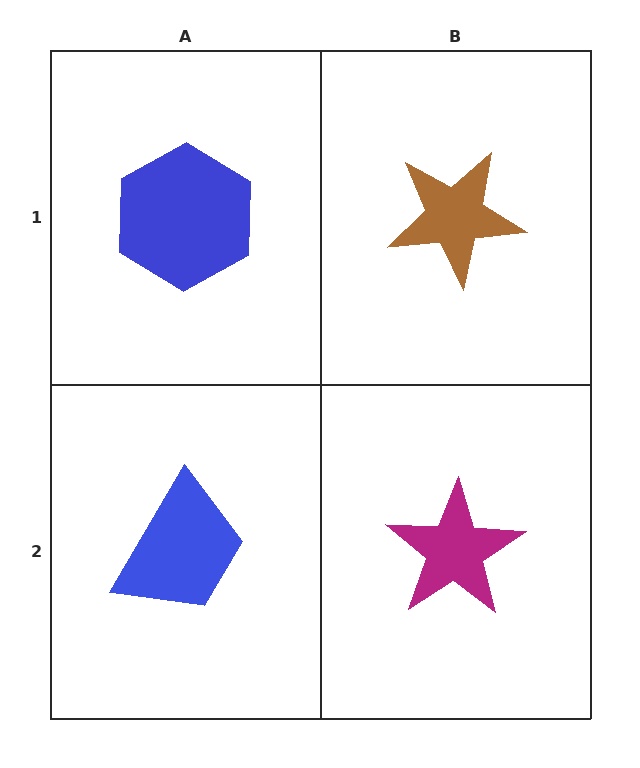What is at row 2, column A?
A blue trapezoid.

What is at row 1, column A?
A blue hexagon.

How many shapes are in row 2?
2 shapes.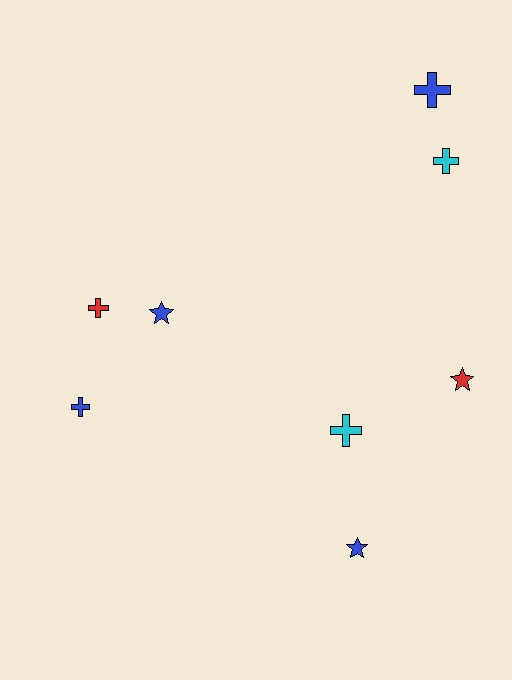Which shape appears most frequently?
Cross, with 5 objects.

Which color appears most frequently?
Blue, with 4 objects.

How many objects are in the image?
There are 8 objects.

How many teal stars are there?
There are no teal stars.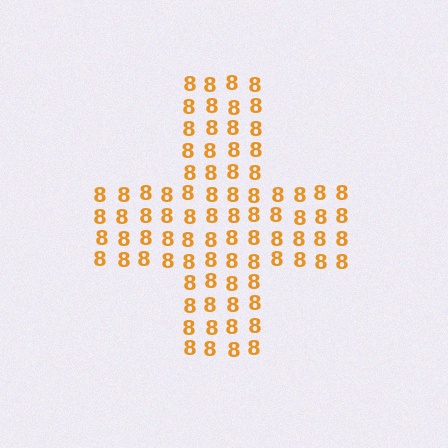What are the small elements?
The small elements are digit 8's.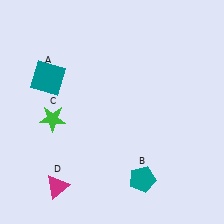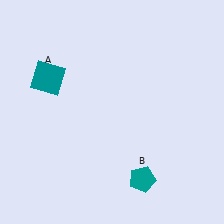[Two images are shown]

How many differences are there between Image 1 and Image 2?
There are 2 differences between the two images.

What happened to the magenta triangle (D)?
The magenta triangle (D) was removed in Image 2. It was in the bottom-left area of Image 1.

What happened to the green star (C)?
The green star (C) was removed in Image 2. It was in the bottom-left area of Image 1.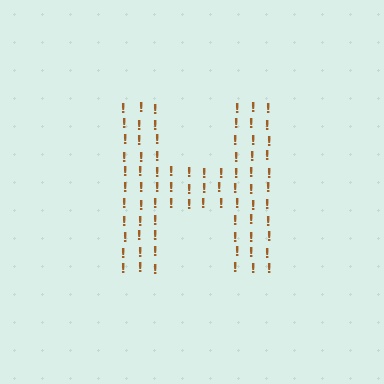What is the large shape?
The large shape is the letter H.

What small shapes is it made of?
It is made of small exclamation marks.